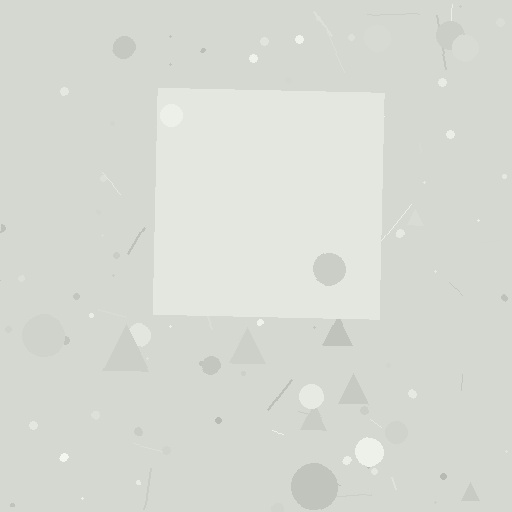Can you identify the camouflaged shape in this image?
The camouflaged shape is a square.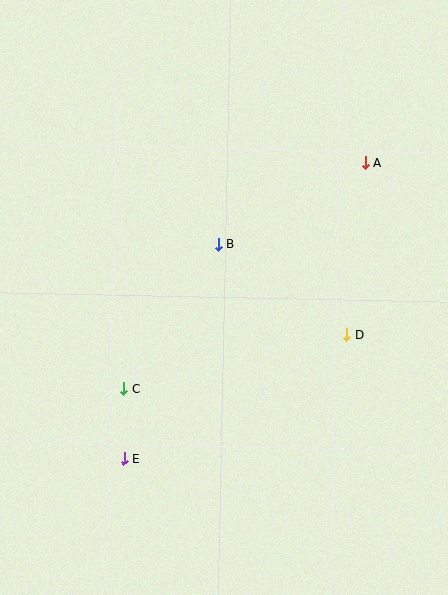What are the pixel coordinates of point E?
Point E is at (124, 459).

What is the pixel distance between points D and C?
The distance between D and C is 229 pixels.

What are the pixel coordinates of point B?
Point B is at (218, 244).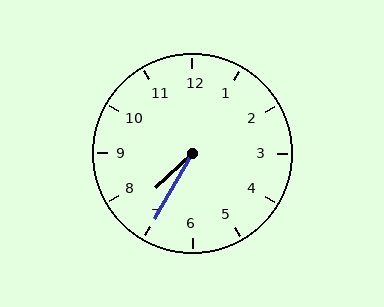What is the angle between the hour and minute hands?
Approximately 18 degrees.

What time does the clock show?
7:35.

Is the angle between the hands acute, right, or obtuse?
It is acute.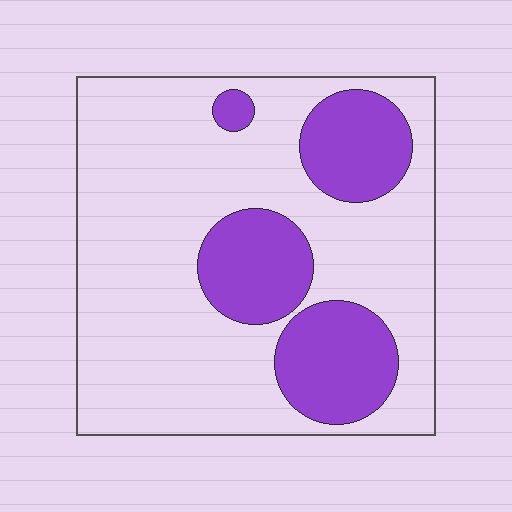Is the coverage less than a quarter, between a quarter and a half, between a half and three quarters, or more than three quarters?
Between a quarter and a half.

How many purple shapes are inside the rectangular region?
4.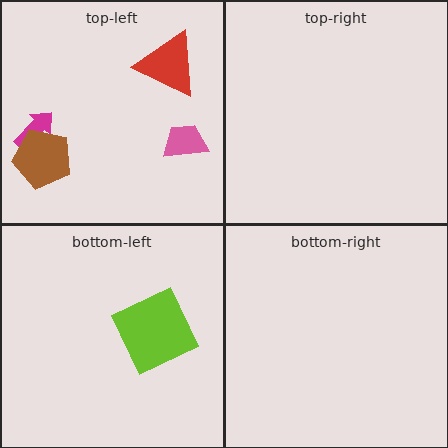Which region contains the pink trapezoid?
The top-left region.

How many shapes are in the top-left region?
4.